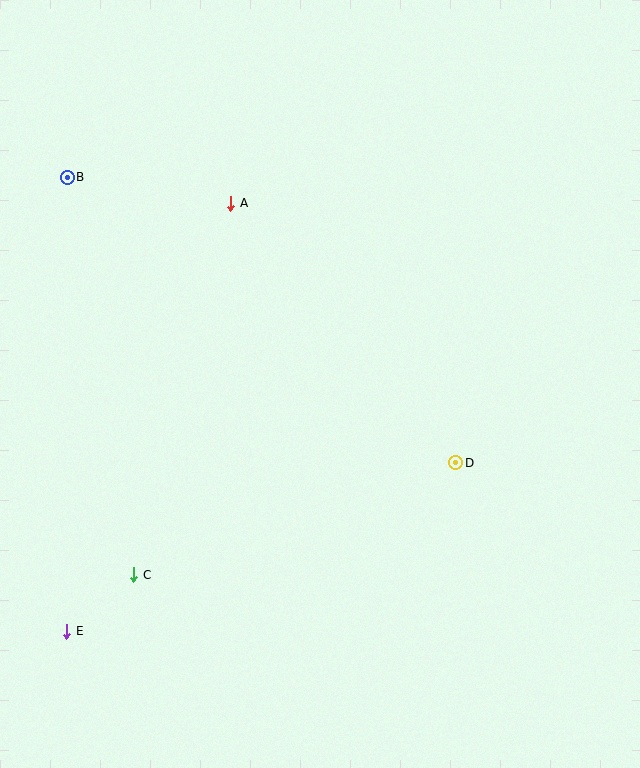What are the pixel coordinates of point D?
Point D is at (456, 463).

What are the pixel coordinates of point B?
Point B is at (67, 177).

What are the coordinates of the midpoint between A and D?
The midpoint between A and D is at (343, 333).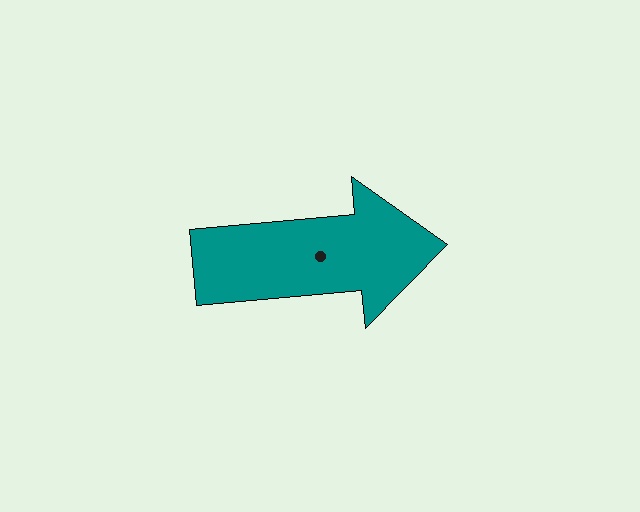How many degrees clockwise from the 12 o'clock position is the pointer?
Approximately 85 degrees.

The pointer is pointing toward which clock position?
Roughly 3 o'clock.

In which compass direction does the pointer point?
East.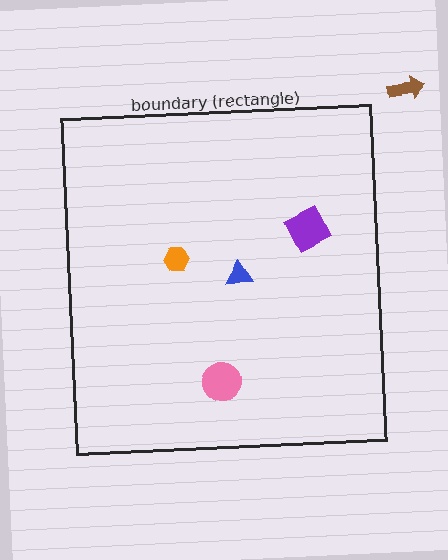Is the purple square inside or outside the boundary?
Inside.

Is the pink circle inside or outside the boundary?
Inside.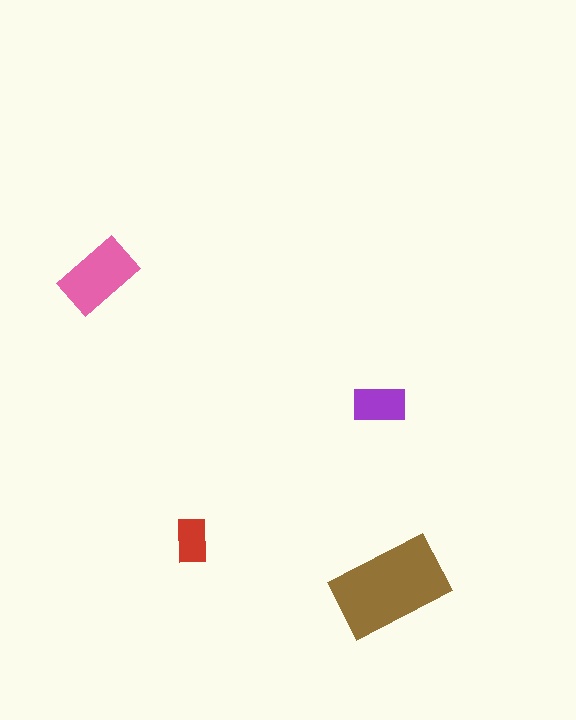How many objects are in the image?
There are 4 objects in the image.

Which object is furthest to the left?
The pink rectangle is leftmost.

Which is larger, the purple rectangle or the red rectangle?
The purple one.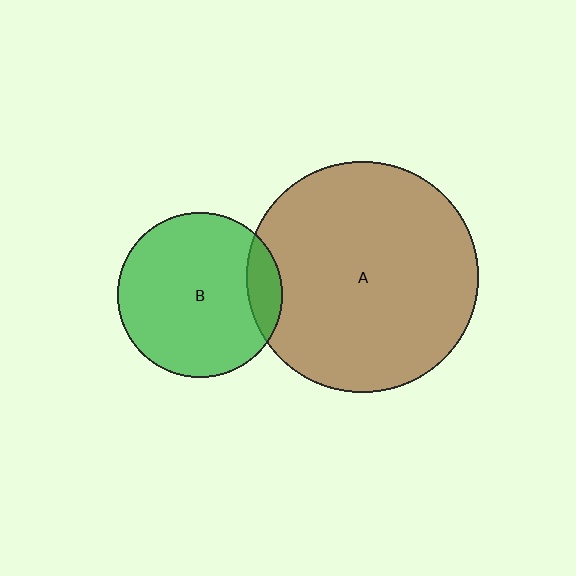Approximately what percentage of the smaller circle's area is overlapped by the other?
Approximately 10%.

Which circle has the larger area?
Circle A (brown).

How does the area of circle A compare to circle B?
Approximately 2.0 times.